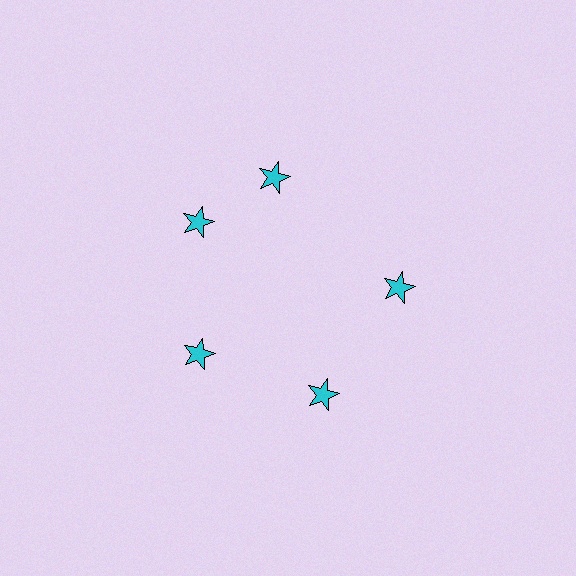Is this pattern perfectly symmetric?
No. The 5 cyan stars are arranged in a ring, but one element near the 1 o'clock position is rotated out of alignment along the ring, breaking the 5-fold rotational symmetry.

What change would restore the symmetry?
The symmetry would be restored by rotating it back into even spacing with its neighbors so that all 5 stars sit at equal angles and equal distance from the center.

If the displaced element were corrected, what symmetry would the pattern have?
It would have 5-fold rotational symmetry — the pattern would map onto itself every 72 degrees.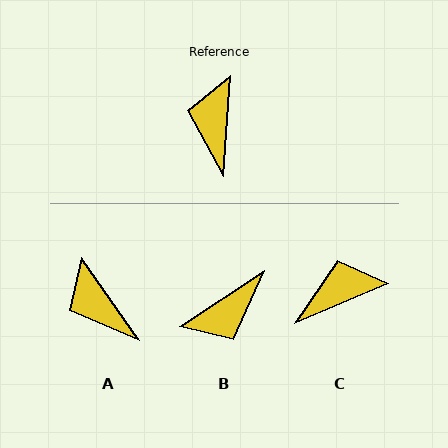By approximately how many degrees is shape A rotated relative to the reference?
Approximately 39 degrees counter-clockwise.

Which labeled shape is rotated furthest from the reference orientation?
B, about 127 degrees away.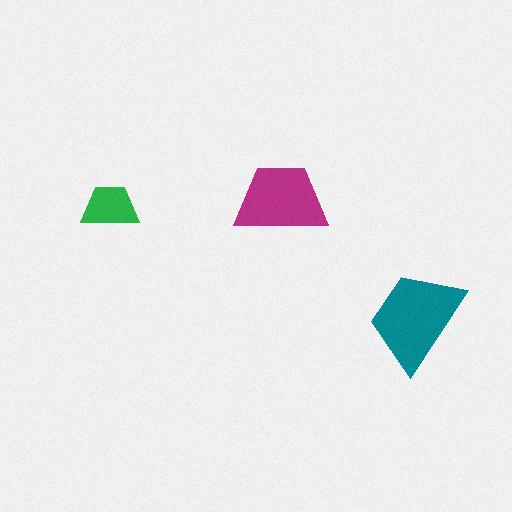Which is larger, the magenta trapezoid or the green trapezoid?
The magenta one.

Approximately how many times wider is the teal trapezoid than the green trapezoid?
About 2 times wider.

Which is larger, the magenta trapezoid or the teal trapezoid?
The teal one.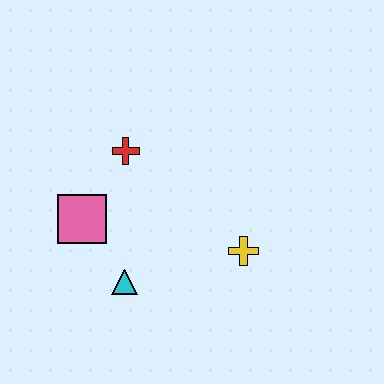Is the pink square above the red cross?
No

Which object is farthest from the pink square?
The yellow cross is farthest from the pink square.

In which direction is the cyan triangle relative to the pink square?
The cyan triangle is below the pink square.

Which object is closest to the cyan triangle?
The pink square is closest to the cyan triangle.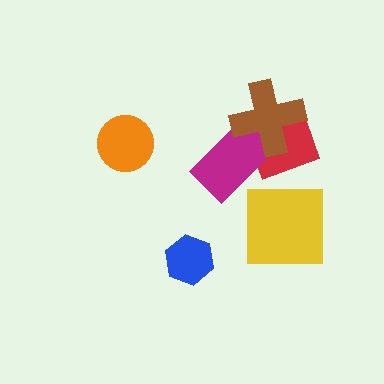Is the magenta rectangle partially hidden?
Yes, it is partially covered by another shape.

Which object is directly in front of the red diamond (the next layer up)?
The magenta rectangle is directly in front of the red diamond.